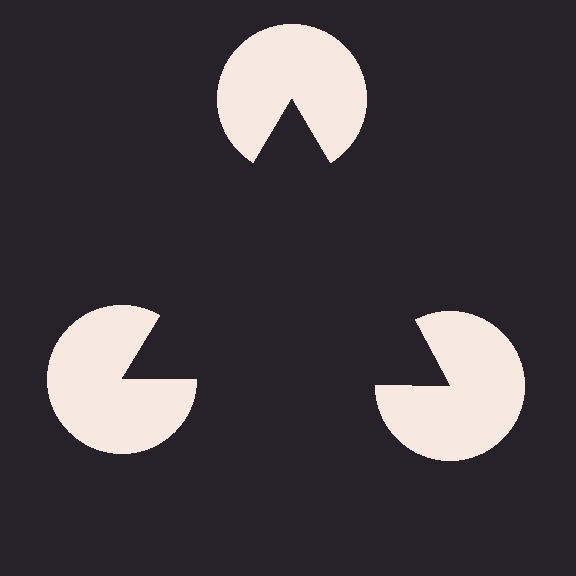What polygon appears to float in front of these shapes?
An illusory triangle — its edges are inferred from the aligned wedge cuts in the pac-man discs, not physically drawn.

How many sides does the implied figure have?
3 sides.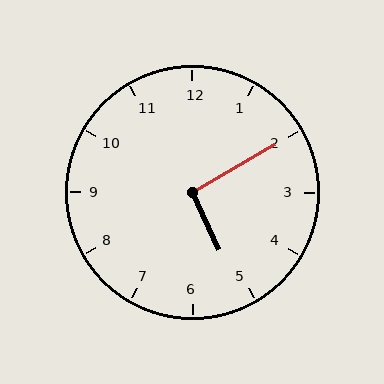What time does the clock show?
5:10.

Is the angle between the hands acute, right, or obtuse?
It is right.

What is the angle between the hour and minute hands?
Approximately 95 degrees.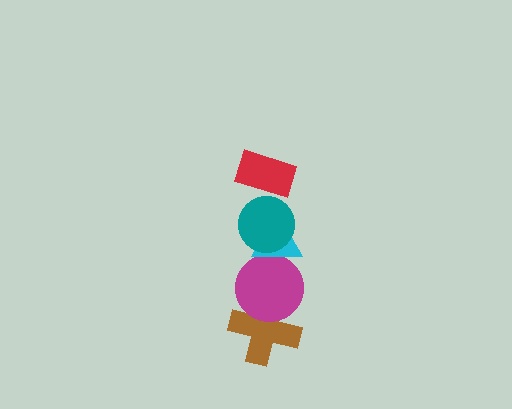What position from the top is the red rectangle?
The red rectangle is 1st from the top.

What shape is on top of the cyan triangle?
The teal circle is on top of the cyan triangle.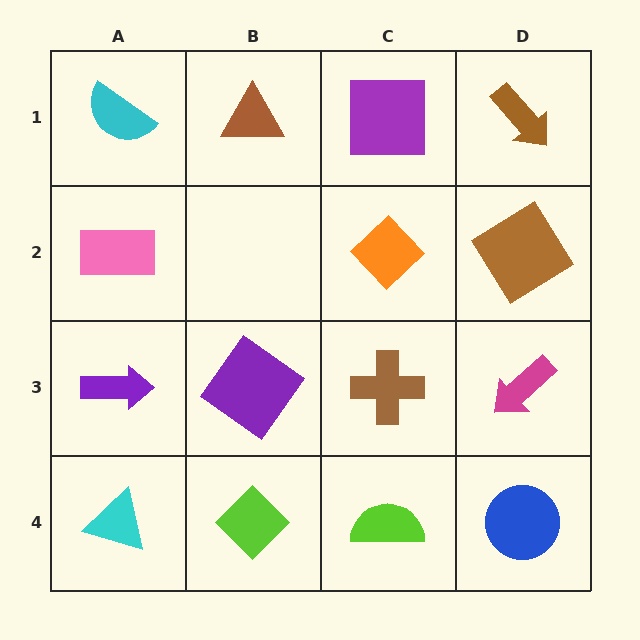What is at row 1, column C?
A purple square.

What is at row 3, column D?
A magenta arrow.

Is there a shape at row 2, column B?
No, that cell is empty.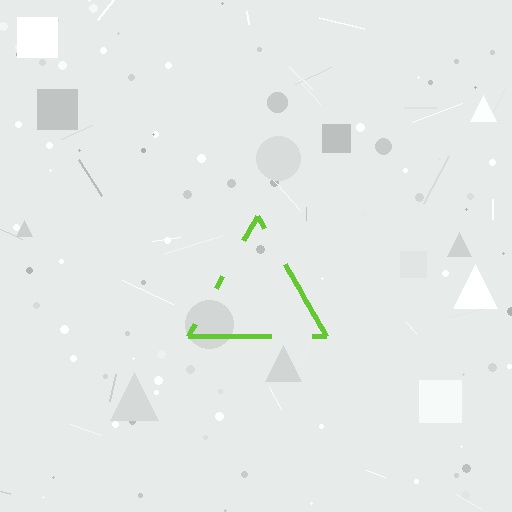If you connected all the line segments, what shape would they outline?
They would outline a triangle.